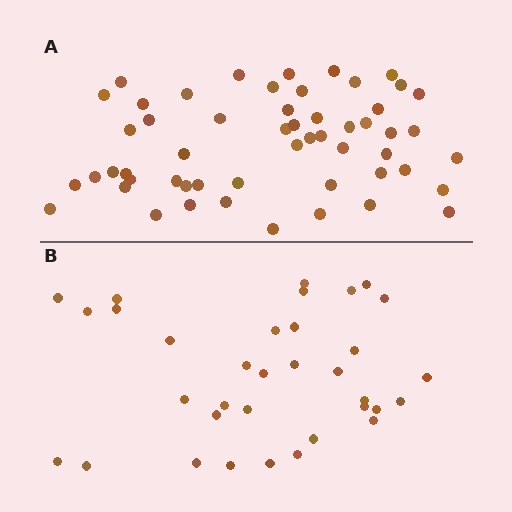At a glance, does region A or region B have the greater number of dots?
Region A (the top region) has more dots.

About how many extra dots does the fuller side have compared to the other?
Region A has approximately 20 more dots than region B.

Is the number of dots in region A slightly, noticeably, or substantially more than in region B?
Region A has substantially more. The ratio is roughly 1.6 to 1.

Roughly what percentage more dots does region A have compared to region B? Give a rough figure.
About 60% more.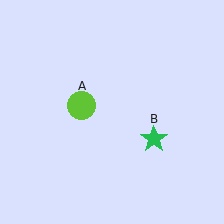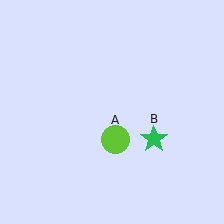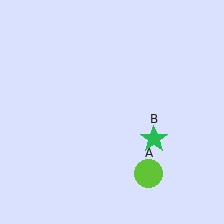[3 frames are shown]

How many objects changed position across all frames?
1 object changed position: lime circle (object A).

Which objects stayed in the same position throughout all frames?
Green star (object B) remained stationary.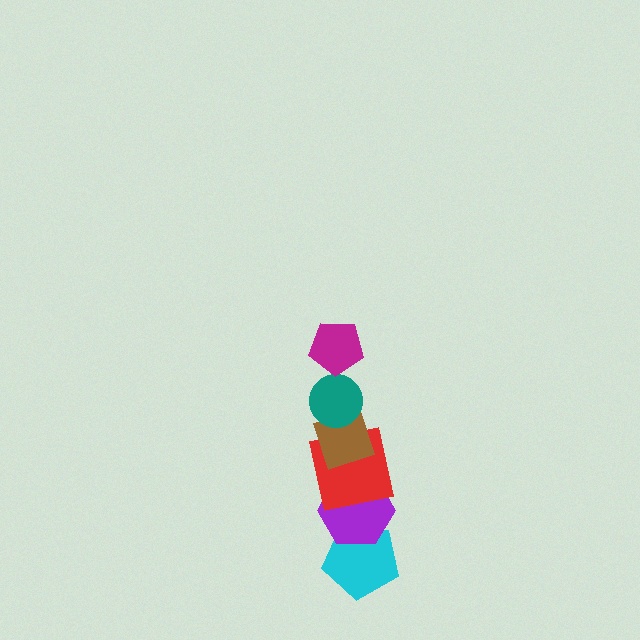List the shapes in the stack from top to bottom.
From top to bottom: the magenta pentagon, the teal circle, the brown diamond, the red square, the purple hexagon, the cyan pentagon.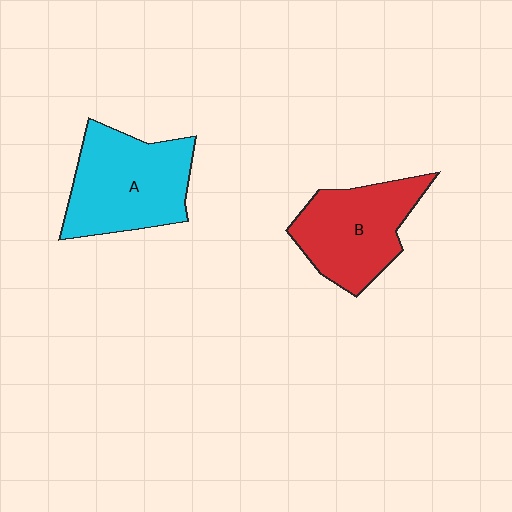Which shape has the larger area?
Shape A (cyan).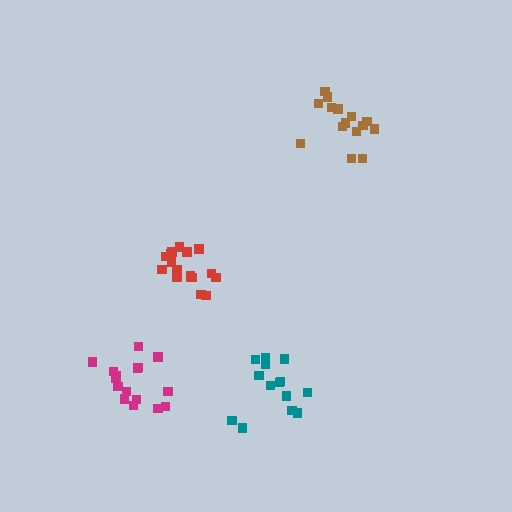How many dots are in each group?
Group 1: 17 dots, Group 2: 17 dots, Group 3: 14 dots, Group 4: 15 dots (63 total).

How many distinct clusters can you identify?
There are 4 distinct clusters.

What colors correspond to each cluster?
The clusters are colored: red, magenta, teal, brown.